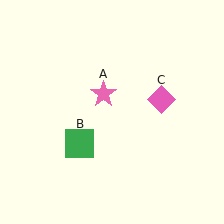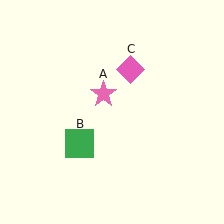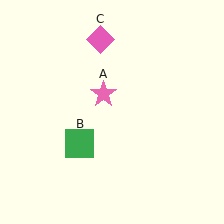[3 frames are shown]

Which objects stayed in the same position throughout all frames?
Pink star (object A) and green square (object B) remained stationary.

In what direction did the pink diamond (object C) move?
The pink diamond (object C) moved up and to the left.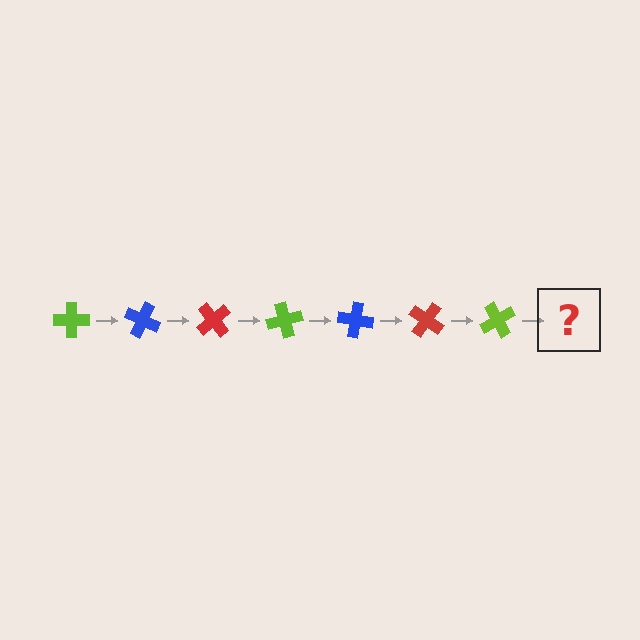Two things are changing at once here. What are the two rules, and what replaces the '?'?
The two rules are that it rotates 25 degrees each step and the color cycles through lime, blue, and red. The '?' should be a blue cross, rotated 175 degrees from the start.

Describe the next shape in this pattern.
It should be a blue cross, rotated 175 degrees from the start.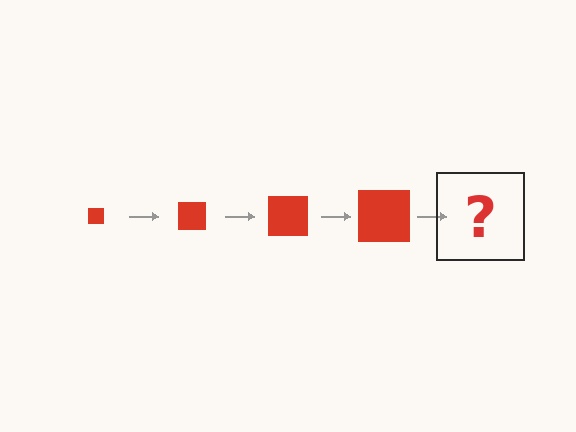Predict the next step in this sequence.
The next step is a red square, larger than the previous one.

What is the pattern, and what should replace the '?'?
The pattern is that the square gets progressively larger each step. The '?' should be a red square, larger than the previous one.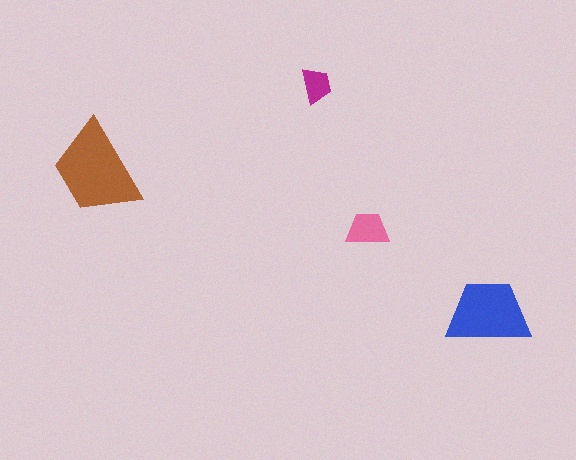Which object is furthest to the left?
The brown trapezoid is leftmost.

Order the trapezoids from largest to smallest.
the brown one, the blue one, the pink one, the magenta one.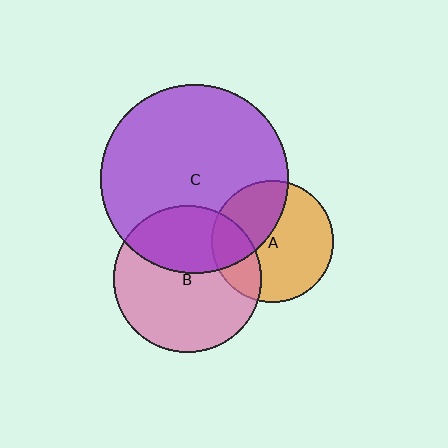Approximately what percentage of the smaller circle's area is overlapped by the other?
Approximately 25%.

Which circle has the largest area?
Circle C (purple).